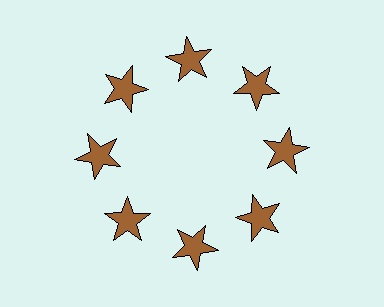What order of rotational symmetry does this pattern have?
This pattern has 8-fold rotational symmetry.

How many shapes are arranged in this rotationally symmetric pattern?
There are 8 shapes, arranged in 8 groups of 1.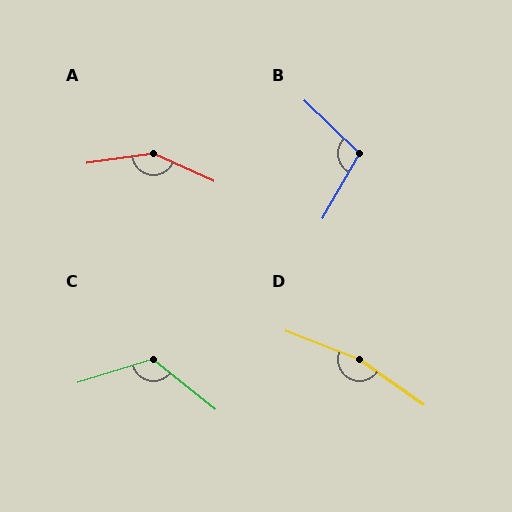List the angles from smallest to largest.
B (104°), C (123°), A (147°), D (166°).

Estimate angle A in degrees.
Approximately 147 degrees.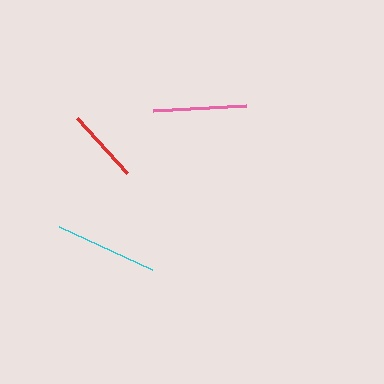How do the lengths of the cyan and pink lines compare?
The cyan and pink lines are approximately the same length.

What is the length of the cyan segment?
The cyan segment is approximately 102 pixels long.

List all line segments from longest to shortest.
From longest to shortest: cyan, pink, red.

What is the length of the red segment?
The red segment is approximately 74 pixels long.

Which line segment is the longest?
The cyan line is the longest at approximately 102 pixels.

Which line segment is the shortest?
The red line is the shortest at approximately 74 pixels.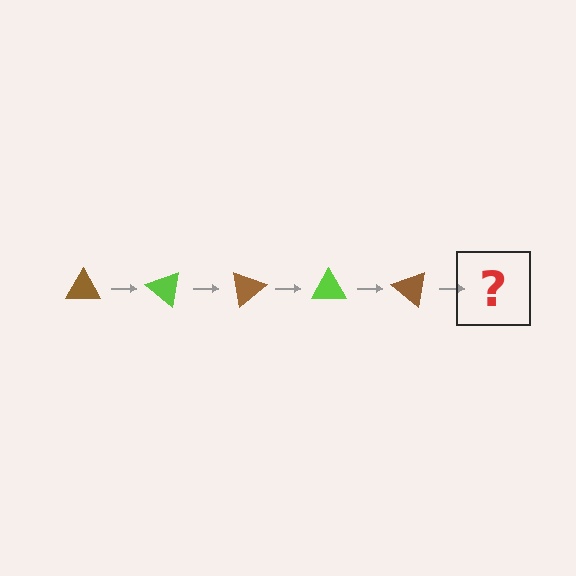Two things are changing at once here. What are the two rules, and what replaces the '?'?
The two rules are that it rotates 40 degrees each step and the color cycles through brown and lime. The '?' should be a lime triangle, rotated 200 degrees from the start.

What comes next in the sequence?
The next element should be a lime triangle, rotated 200 degrees from the start.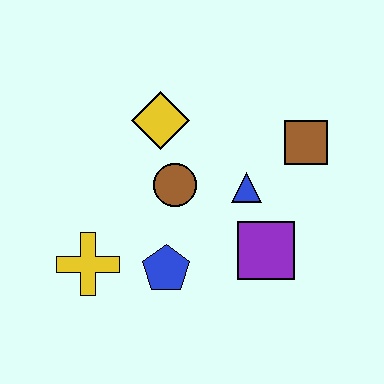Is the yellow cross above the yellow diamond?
No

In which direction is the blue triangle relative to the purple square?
The blue triangle is above the purple square.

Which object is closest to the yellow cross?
The blue pentagon is closest to the yellow cross.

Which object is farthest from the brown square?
The yellow cross is farthest from the brown square.